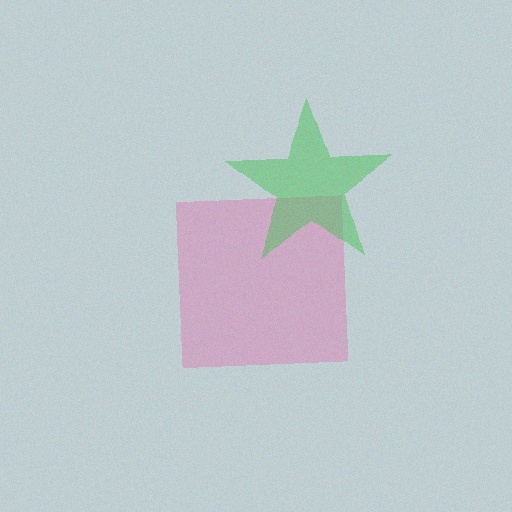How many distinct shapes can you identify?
There are 2 distinct shapes: a pink square, a green star.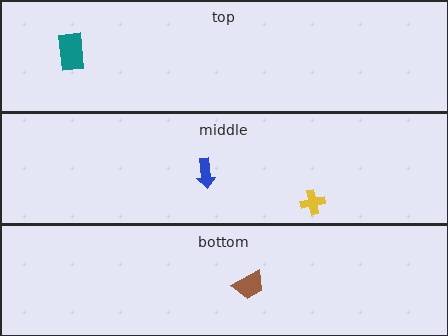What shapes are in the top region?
The teal rectangle.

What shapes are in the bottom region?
The brown trapezoid.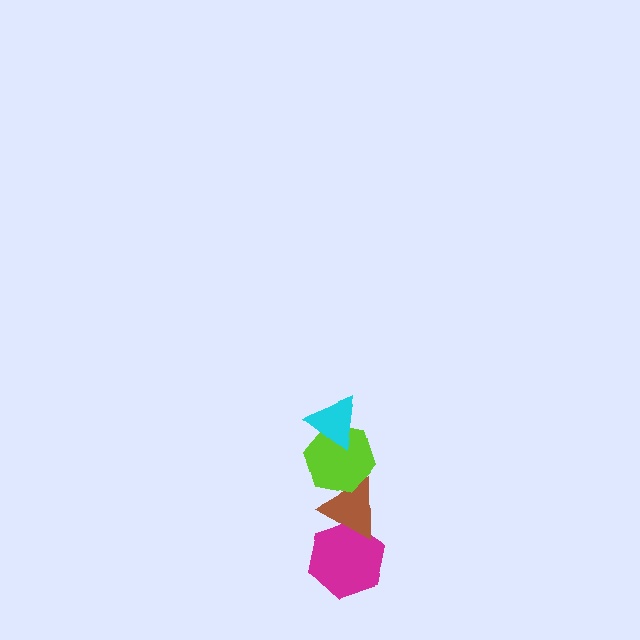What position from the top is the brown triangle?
The brown triangle is 3rd from the top.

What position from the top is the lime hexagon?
The lime hexagon is 2nd from the top.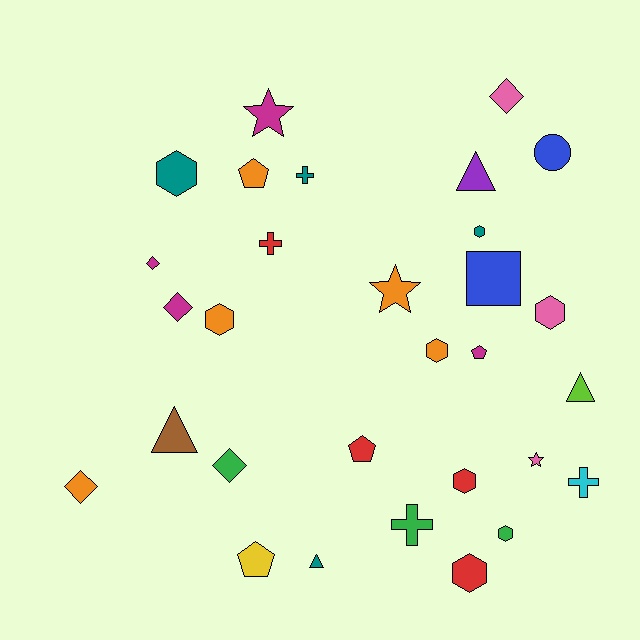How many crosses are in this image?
There are 4 crosses.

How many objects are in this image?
There are 30 objects.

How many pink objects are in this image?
There are 3 pink objects.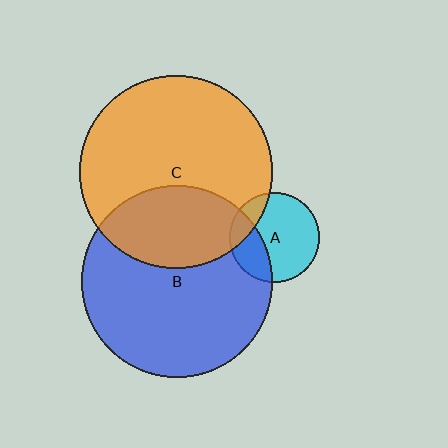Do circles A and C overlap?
Yes.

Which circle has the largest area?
Circle C (orange).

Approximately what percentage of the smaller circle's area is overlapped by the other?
Approximately 15%.